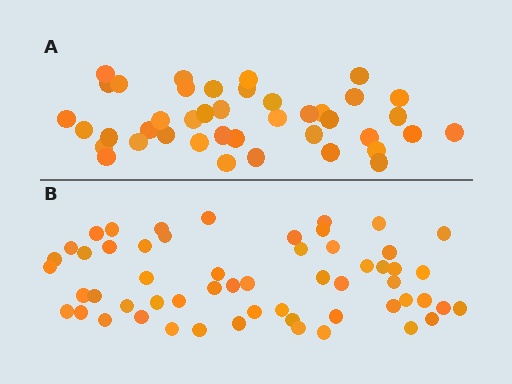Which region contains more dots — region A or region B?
Region B (the bottom region) has more dots.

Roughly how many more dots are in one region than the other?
Region B has approximately 15 more dots than region A.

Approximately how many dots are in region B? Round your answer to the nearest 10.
About 60 dots. (The exact count is 56, which rounds to 60.)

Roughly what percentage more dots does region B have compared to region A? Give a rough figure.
About 35% more.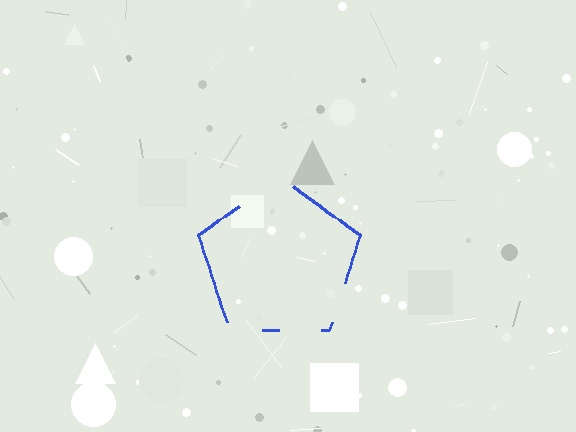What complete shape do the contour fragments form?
The contour fragments form a pentagon.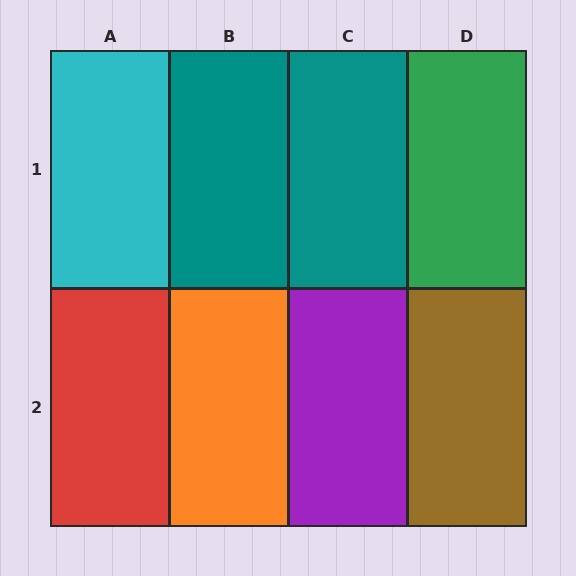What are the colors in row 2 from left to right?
Red, orange, purple, brown.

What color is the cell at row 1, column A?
Cyan.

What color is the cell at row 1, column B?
Teal.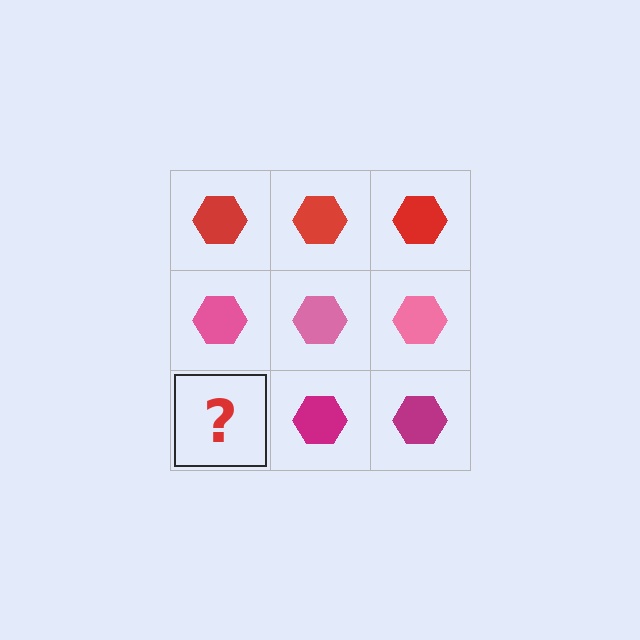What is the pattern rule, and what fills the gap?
The rule is that each row has a consistent color. The gap should be filled with a magenta hexagon.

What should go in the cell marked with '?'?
The missing cell should contain a magenta hexagon.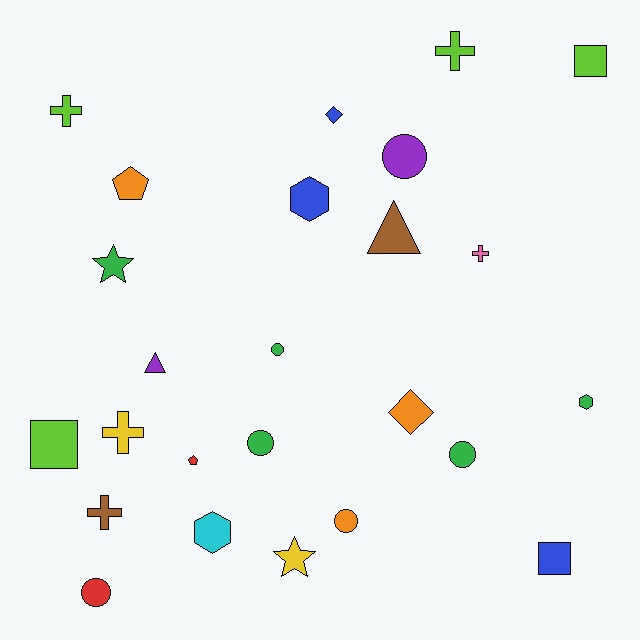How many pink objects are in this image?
There is 1 pink object.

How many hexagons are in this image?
There are 3 hexagons.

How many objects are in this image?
There are 25 objects.